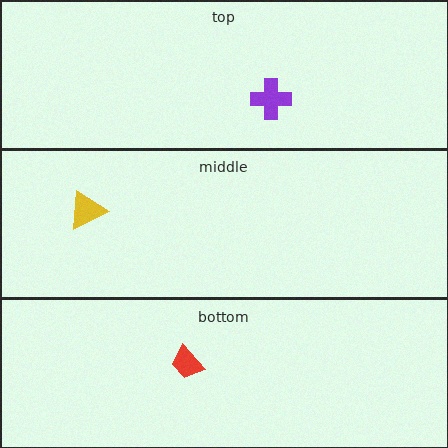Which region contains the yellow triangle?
The middle region.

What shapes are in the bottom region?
The red trapezoid.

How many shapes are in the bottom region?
1.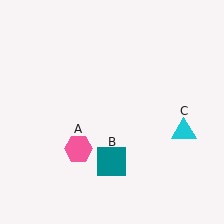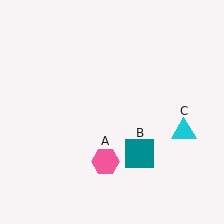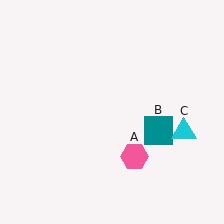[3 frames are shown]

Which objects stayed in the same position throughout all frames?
Cyan triangle (object C) remained stationary.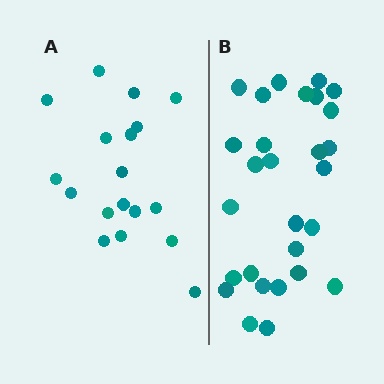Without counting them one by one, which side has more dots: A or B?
Region B (the right region) has more dots.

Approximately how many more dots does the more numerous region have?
Region B has roughly 10 or so more dots than region A.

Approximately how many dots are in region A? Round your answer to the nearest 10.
About 20 dots. (The exact count is 18, which rounds to 20.)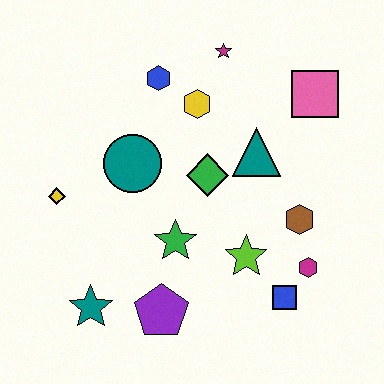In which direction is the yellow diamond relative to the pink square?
The yellow diamond is to the left of the pink square.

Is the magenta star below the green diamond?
No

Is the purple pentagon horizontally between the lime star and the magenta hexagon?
No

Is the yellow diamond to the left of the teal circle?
Yes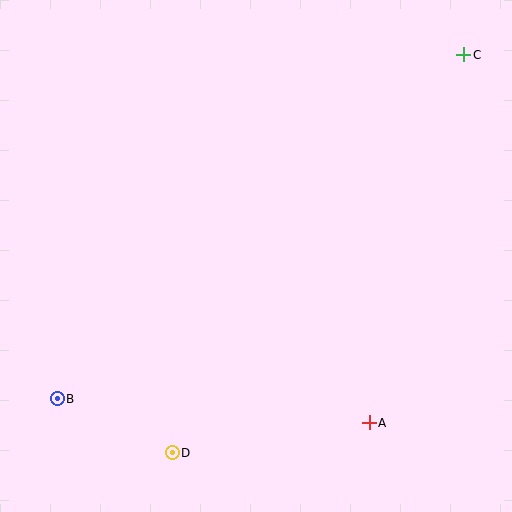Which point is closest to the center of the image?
Point A at (369, 423) is closest to the center.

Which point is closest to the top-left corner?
Point B is closest to the top-left corner.